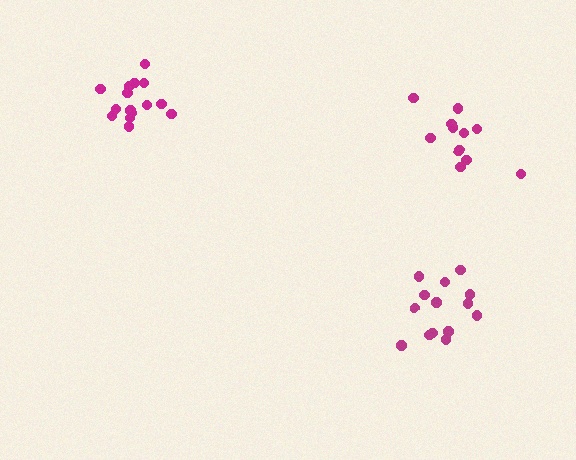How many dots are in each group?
Group 1: 15 dots, Group 2: 11 dots, Group 3: 14 dots (40 total).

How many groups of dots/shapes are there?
There are 3 groups.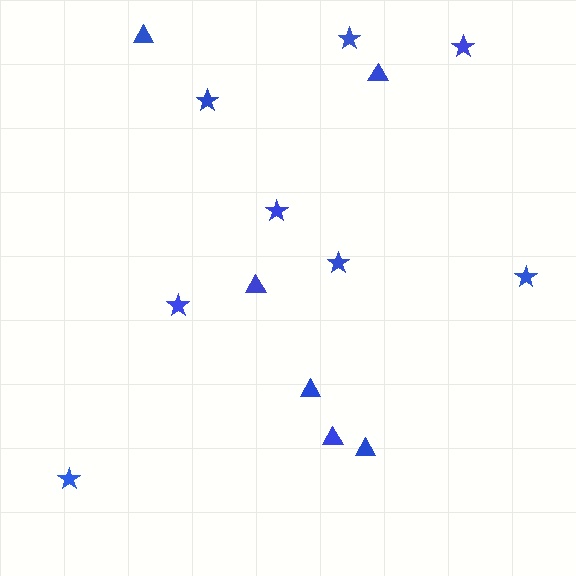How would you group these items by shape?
There are 2 groups: one group of triangles (6) and one group of stars (8).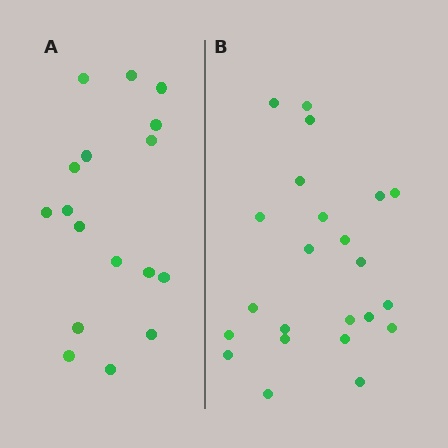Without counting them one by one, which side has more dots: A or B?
Region B (the right region) has more dots.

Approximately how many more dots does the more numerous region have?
Region B has about 6 more dots than region A.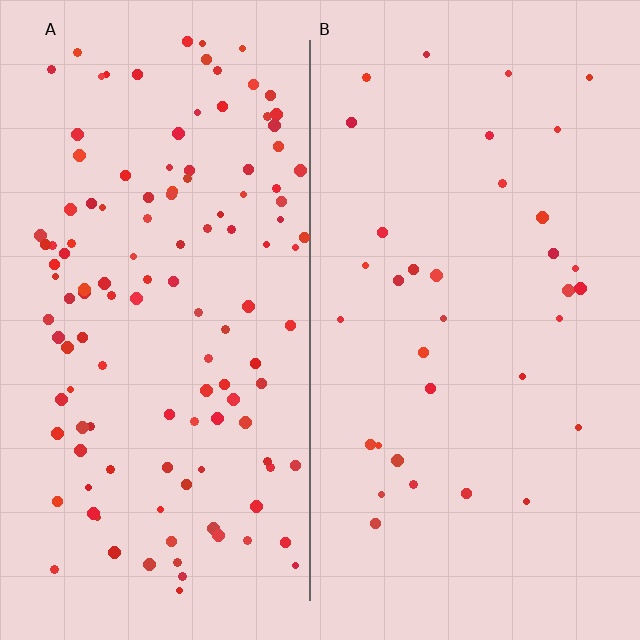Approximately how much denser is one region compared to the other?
Approximately 3.6× — region A over region B.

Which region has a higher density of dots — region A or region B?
A (the left).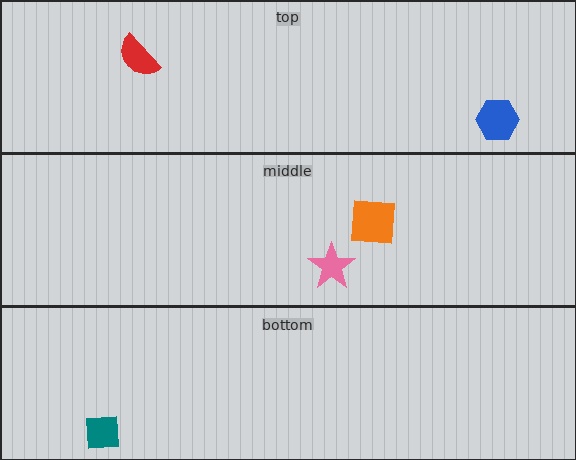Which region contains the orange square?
The middle region.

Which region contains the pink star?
The middle region.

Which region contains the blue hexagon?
The top region.